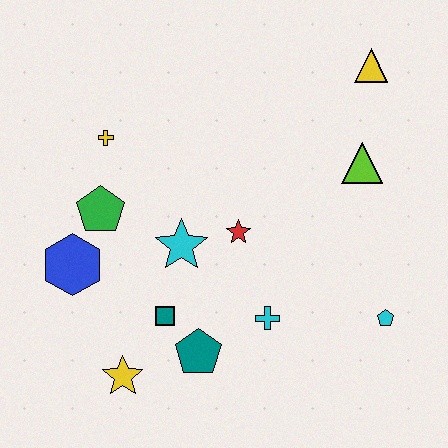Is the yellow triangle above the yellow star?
Yes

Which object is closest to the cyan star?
The red star is closest to the cyan star.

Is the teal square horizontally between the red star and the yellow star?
Yes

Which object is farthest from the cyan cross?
The yellow triangle is farthest from the cyan cross.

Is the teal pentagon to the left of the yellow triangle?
Yes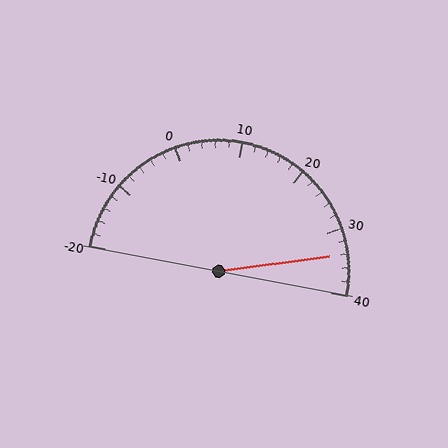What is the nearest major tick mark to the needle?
The nearest major tick mark is 30.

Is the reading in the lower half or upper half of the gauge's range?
The reading is in the upper half of the range (-20 to 40).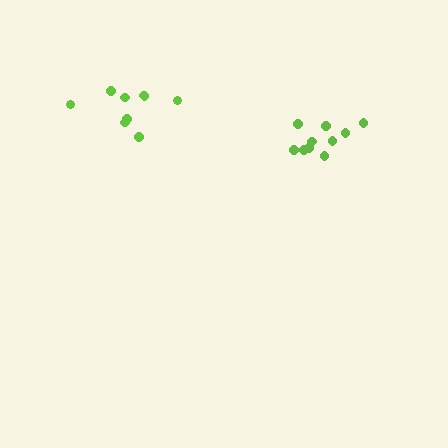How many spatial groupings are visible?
There are 2 spatial groupings.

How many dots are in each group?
Group 1: 10 dots, Group 2: 9 dots (19 total).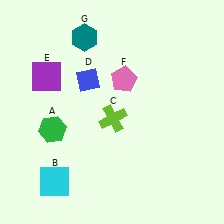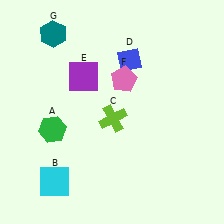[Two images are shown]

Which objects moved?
The objects that moved are: the blue diamond (D), the purple square (E), the teal hexagon (G).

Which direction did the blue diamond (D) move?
The blue diamond (D) moved right.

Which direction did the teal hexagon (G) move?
The teal hexagon (G) moved left.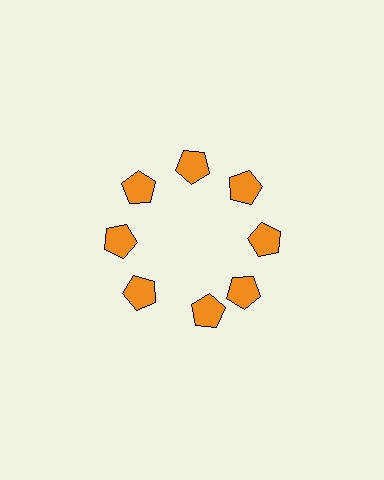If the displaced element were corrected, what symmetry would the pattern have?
It would have 8-fold rotational symmetry — the pattern would map onto itself every 45 degrees.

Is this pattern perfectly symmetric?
No. The 8 orange pentagons are arranged in a ring, but one element near the 6 o'clock position is rotated out of alignment along the ring, breaking the 8-fold rotational symmetry.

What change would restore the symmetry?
The symmetry would be restored by rotating it back into even spacing with its neighbors so that all 8 pentagons sit at equal angles and equal distance from the center.